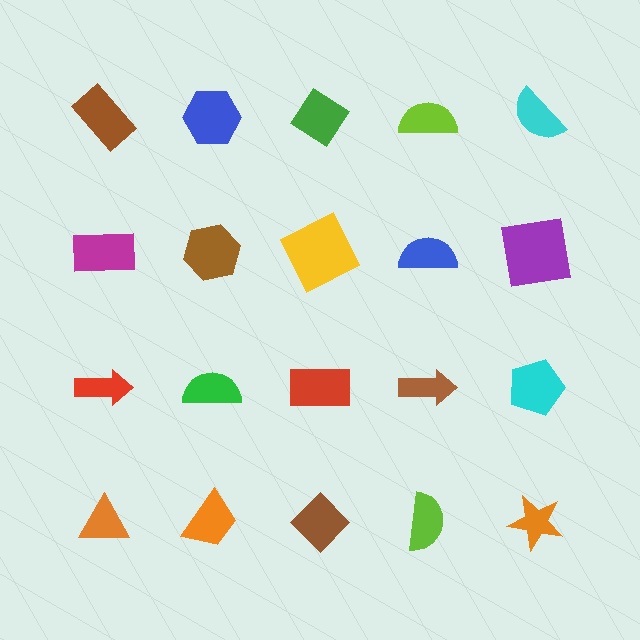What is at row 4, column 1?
An orange triangle.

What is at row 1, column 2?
A blue hexagon.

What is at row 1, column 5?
A cyan semicircle.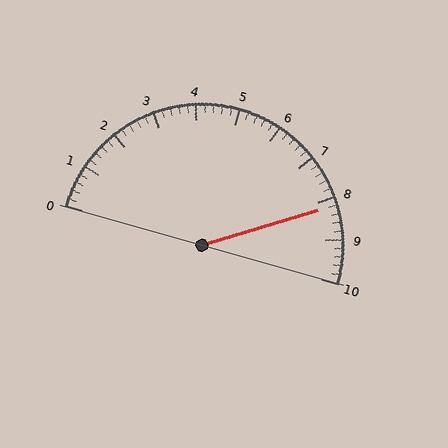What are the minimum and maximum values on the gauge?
The gauge ranges from 0 to 10.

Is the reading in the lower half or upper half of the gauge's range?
The reading is in the upper half of the range (0 to 10).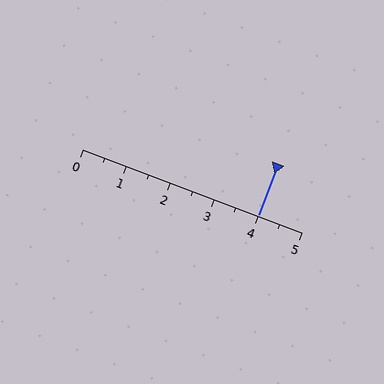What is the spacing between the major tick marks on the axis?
The major ticks are spaced 1 apart.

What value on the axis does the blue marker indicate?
The marker indicates approximately 4.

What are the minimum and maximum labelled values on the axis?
The axis runs from 0 to 5.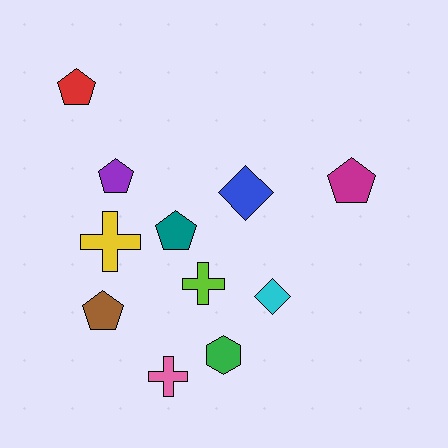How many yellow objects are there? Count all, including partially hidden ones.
There is 1 yellow object.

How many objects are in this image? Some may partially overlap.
There are 11 objects.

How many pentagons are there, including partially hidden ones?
There are 5 pentagons.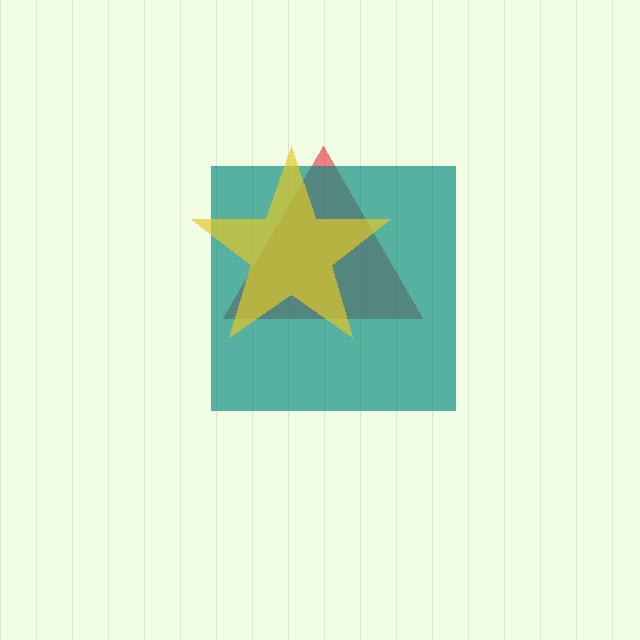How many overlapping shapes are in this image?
There are 3 overlapping shapes in the image.